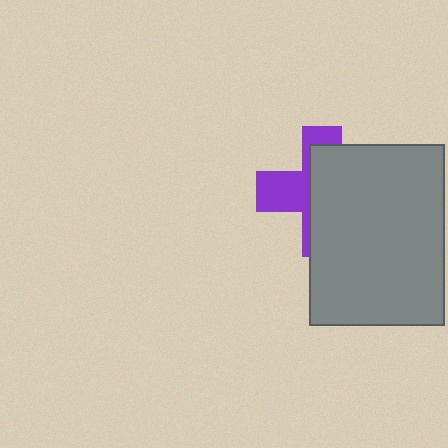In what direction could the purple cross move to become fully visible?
The purple cross could move left. That would shift it out from behind the gray rectangle entirely.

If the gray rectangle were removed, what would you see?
You would see the complete purple cross.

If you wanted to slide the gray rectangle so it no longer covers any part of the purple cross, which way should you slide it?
Slide it right — that is the most direct way to separate the two shapes.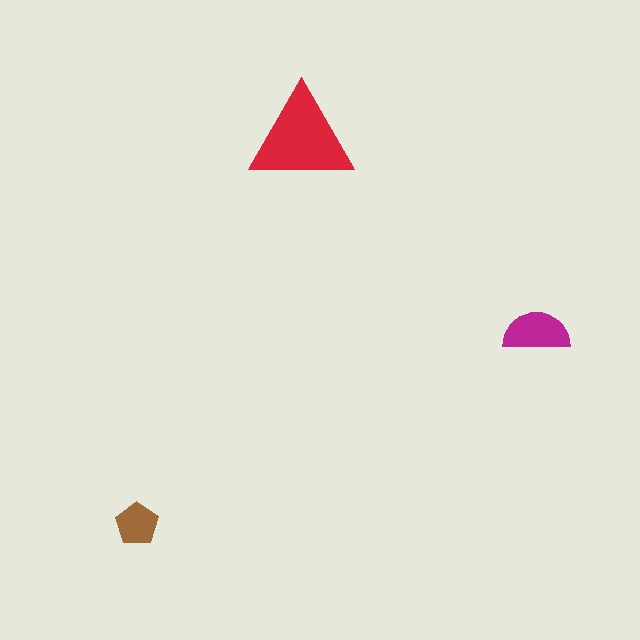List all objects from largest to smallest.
The red triangle, the magenta semicircle, the brown pentagon.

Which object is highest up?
The red triangle is topmost.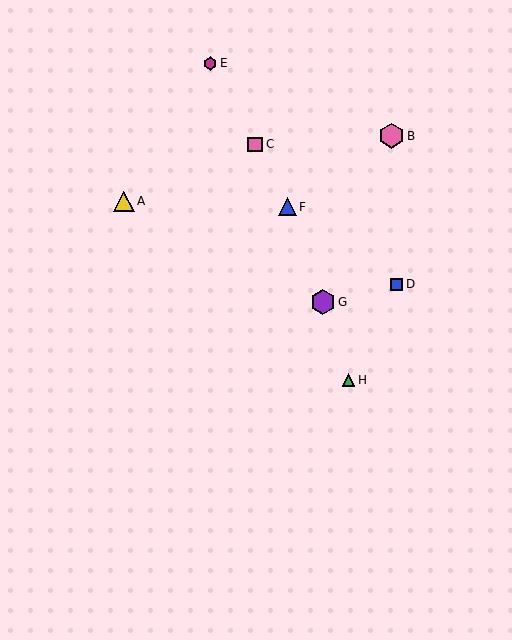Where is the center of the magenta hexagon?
The center of the magenta hexagon is at (210, 63).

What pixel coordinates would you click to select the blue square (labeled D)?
Click at (397, 284) to select the blue square D.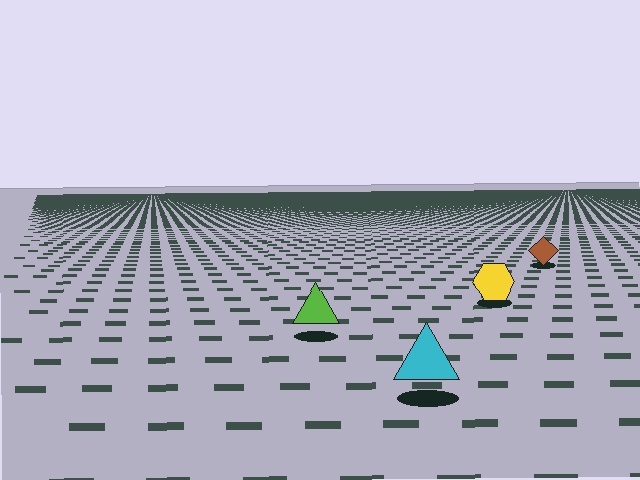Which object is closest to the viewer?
The cyan triangle is closest. The texture marks near it are larger and more spread out.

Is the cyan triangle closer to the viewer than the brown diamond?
Yes. The cyan triangle is closer — you can tell from the texture gradient: the ground texture is coarser near it.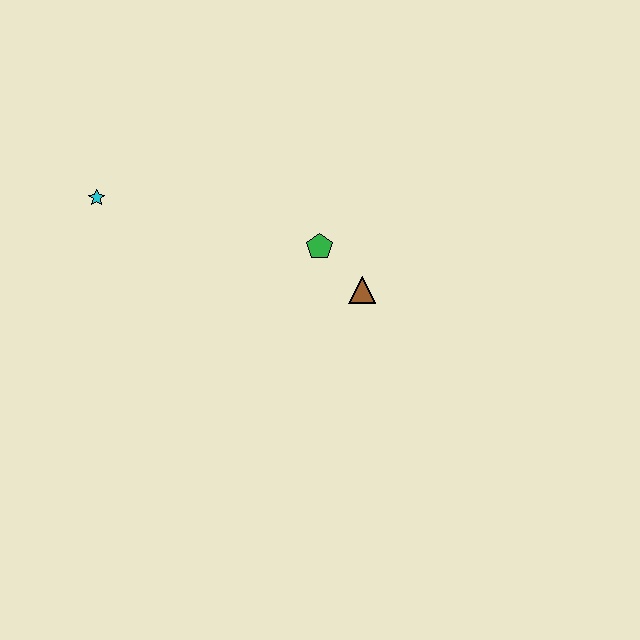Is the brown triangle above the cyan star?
No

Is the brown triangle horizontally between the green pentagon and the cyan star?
No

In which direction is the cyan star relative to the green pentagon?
The cyan star is to the left of the green pentagon.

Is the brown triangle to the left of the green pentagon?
No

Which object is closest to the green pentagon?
The brown triangle is closest to the green pentagon.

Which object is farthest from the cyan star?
The brown triangle is farthest from the cyan star.